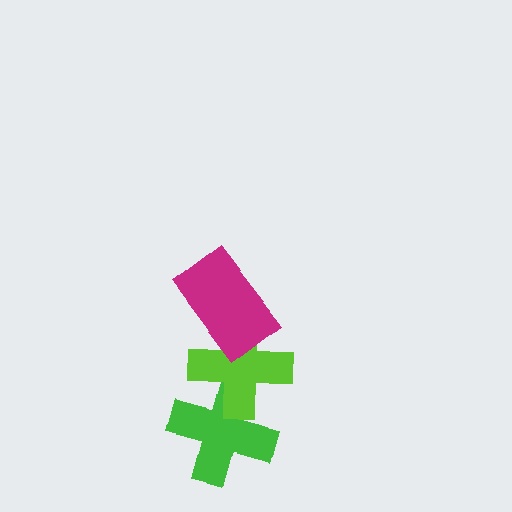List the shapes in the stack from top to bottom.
From top to bottom: the magenta rectangle, the lime cross, the green cross.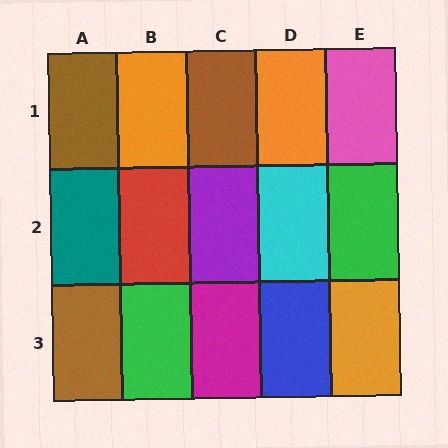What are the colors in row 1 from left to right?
Brown, orange, brown, orange, pink.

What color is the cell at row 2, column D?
Cyan.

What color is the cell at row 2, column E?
Green.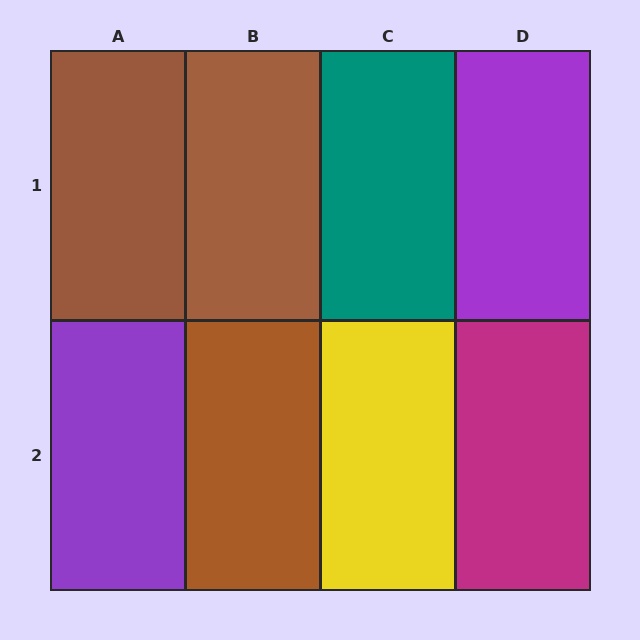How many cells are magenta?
1 cell is magenta.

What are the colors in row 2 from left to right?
Purple, brown, yellow, magenta.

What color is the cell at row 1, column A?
Brown.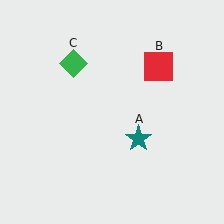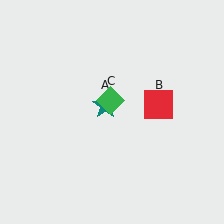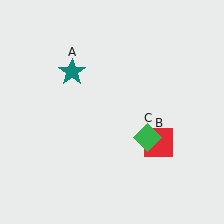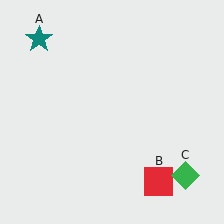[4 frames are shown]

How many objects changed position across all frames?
3 objects changed position: teal star (object A), red square (object B), green diamond (object C).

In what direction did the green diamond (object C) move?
The green diamond (object C) moved down and to the right.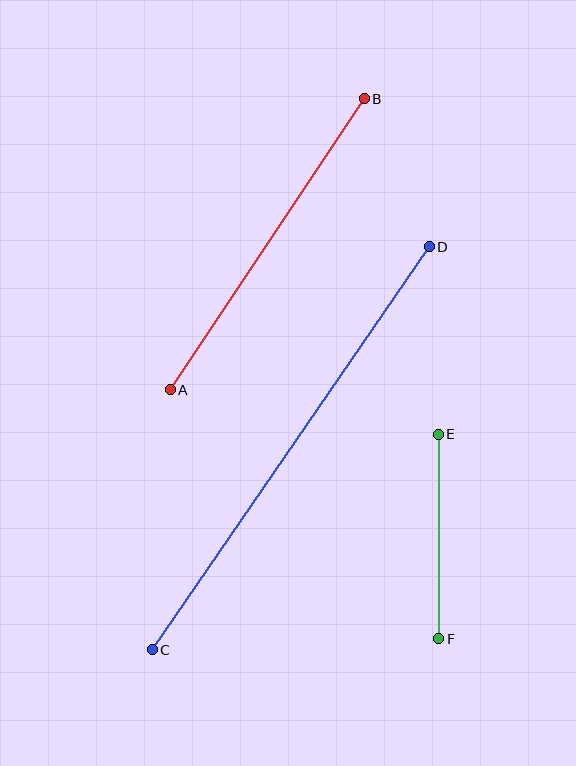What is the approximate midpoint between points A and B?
The midpoint is at approximately (267, 244) pixels.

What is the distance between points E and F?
The distance is approximately 204 pixels.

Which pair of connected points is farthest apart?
Points C and D are farthest apart.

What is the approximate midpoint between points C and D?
The midpoint is at approximately (291, 448) pixels.